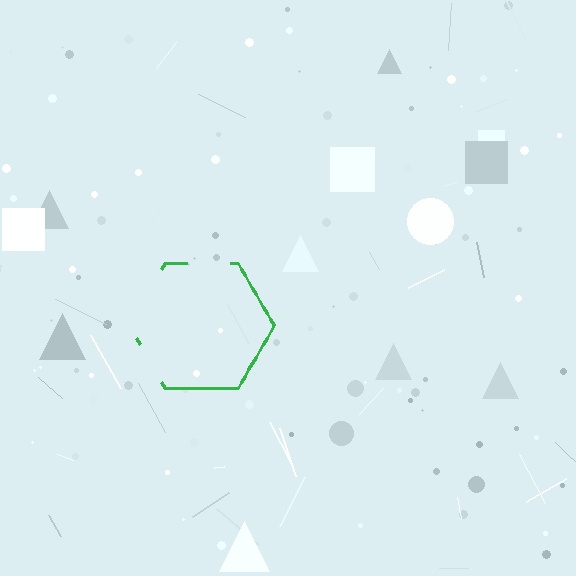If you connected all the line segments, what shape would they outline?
They would outline a hexagon.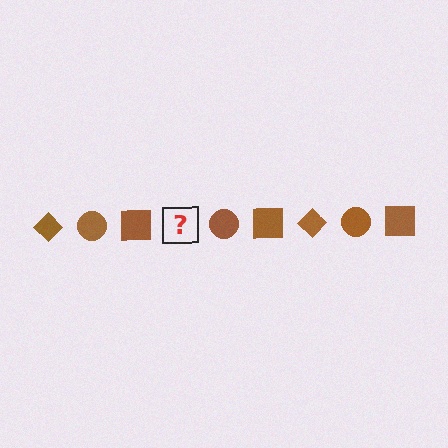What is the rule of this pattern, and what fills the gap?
The rule is that the pattern cycles through diamond, circle, square shapes in brown. The gap should be filled with a brown diamond.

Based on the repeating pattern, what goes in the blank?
The blank should be a brown diamond.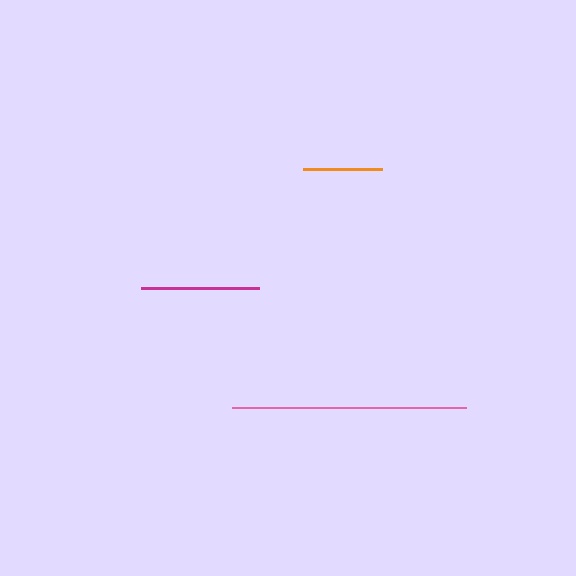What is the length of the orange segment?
The orange segment is approximately 79 pixels long.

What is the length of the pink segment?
The pink segment is approximately 234 pixels long.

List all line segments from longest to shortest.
From longest to shortest: pink, magenta, orange.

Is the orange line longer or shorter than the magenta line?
The magenta line is longer than the orange line.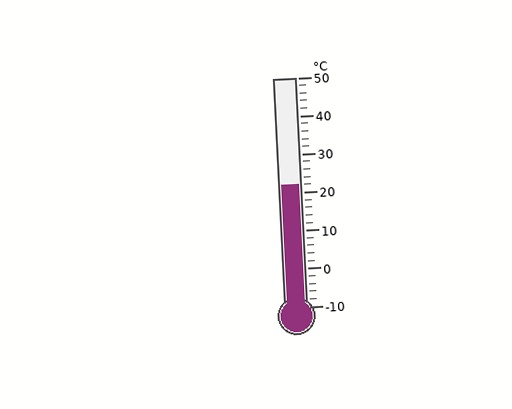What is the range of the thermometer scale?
The thermometer scale ranges from -10°C to 50°C.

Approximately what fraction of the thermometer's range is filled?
The thermometer is filled to approximately 55% of its range.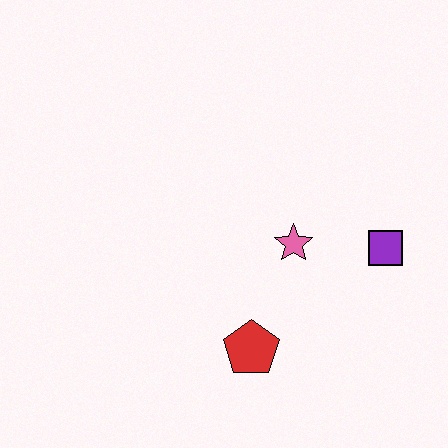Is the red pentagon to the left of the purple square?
Yes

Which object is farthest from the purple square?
The red pentagon is farthest from the purple square.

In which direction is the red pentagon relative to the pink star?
The red pentagon is below the pink star.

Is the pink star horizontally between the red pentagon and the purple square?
Yes